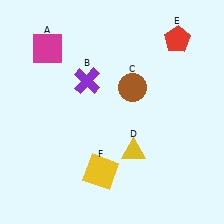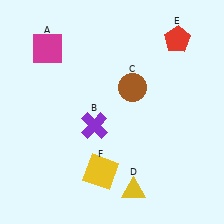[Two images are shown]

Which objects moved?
The objects that moved are: the purple cross (B), the yellow triangle (D).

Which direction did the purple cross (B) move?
The purple cross (B) moved down.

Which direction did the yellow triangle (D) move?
The yellow triangle (D) moved down.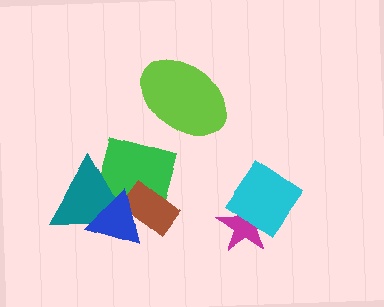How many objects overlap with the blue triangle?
3 objects overlap with the blue triangle.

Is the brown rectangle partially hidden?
Yes, it is partially covered by another shape.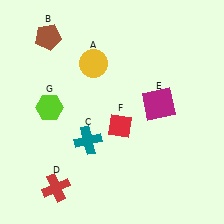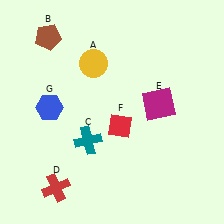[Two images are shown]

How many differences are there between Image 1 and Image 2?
There is 1 difference between the two images.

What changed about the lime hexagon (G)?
In Image 1, G is lime. In Image 2, it changed to blue.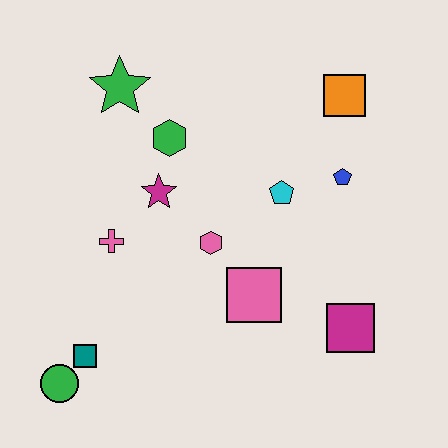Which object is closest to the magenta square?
The pink square is closest to the magenta square.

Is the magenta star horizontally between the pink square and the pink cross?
Yes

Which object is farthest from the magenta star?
The magenta square is farthest from the magenta star.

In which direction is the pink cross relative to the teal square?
The pink cross is above the teal square.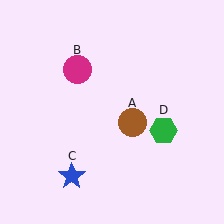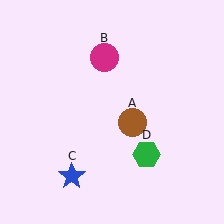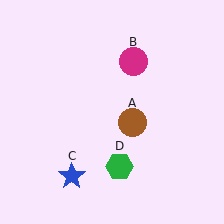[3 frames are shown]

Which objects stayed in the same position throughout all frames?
Brown circle (object A) and blue star (object C) remained stationary.